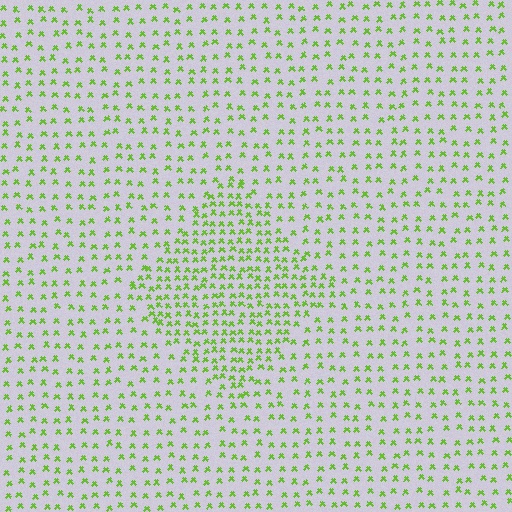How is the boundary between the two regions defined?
The boundary is defined by a change in element density (approximately 1.9x ratio). All elements are the same color, size, and shape.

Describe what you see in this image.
The image contains small lime elements arranged at two different densities. A diamond-shaped region is visible where the elements are more densely packed than the surrounding area.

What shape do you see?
I see a diamond.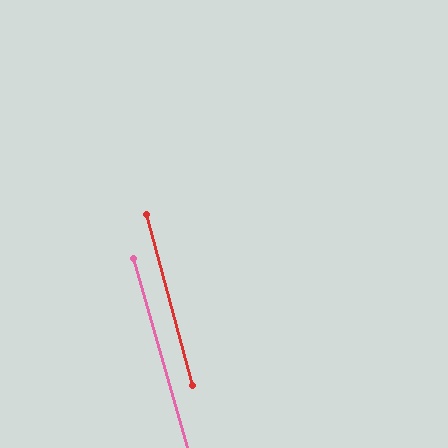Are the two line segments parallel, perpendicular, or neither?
Parallel — their directions differ by only 0.8°.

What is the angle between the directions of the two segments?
Approximately 1 degree.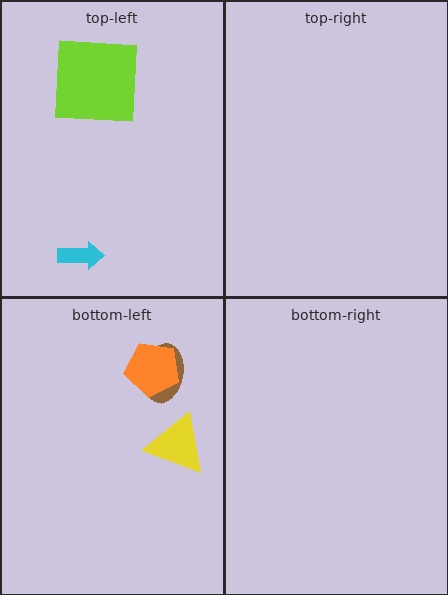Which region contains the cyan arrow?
The top-left region.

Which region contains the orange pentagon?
The bottom-left region.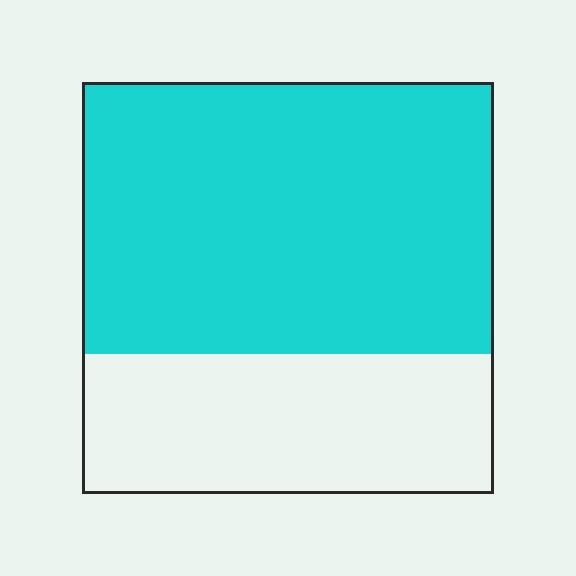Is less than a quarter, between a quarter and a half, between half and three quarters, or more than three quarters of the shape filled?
Between half and three quarters.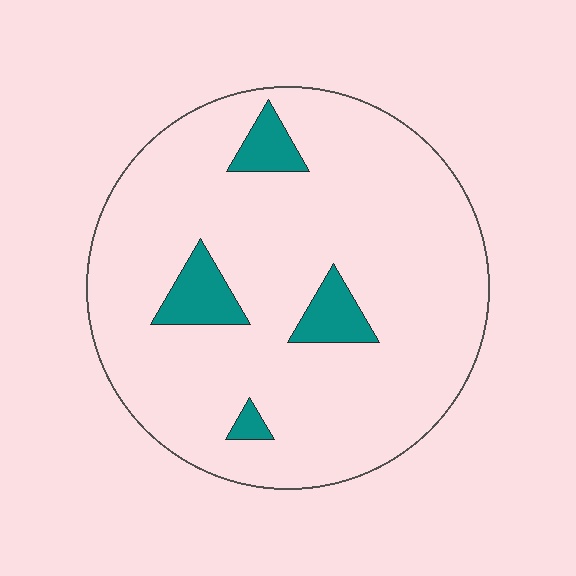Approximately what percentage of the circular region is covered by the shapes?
Approximately 10%.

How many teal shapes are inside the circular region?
4.